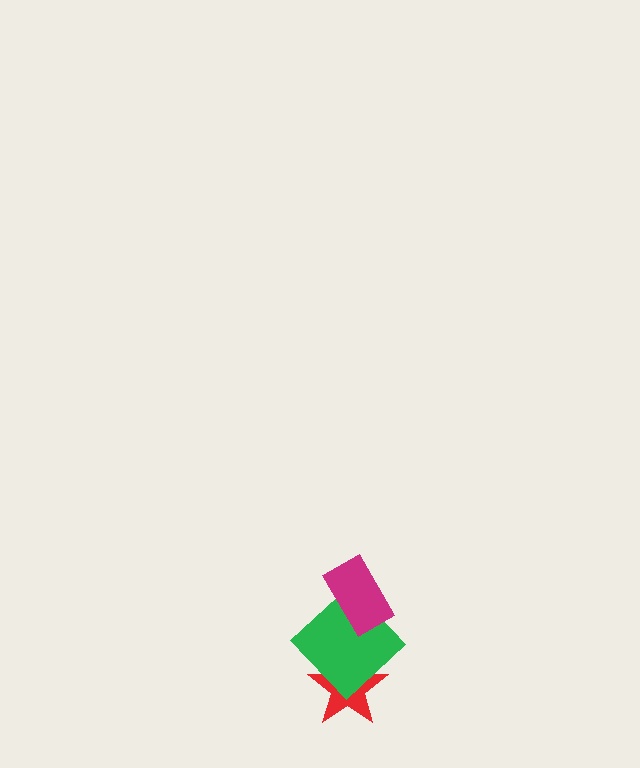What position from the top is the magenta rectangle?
The magenta rectangle is 1st from the top.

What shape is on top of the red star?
The green diamond is on top of the red star.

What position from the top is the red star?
The red star is 3rd from the top.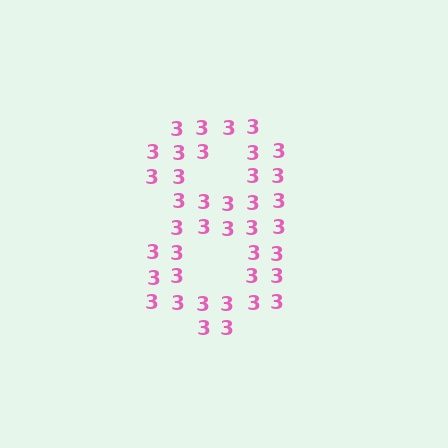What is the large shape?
The large shape is the digit 8.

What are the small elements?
The small elements are digit 3's.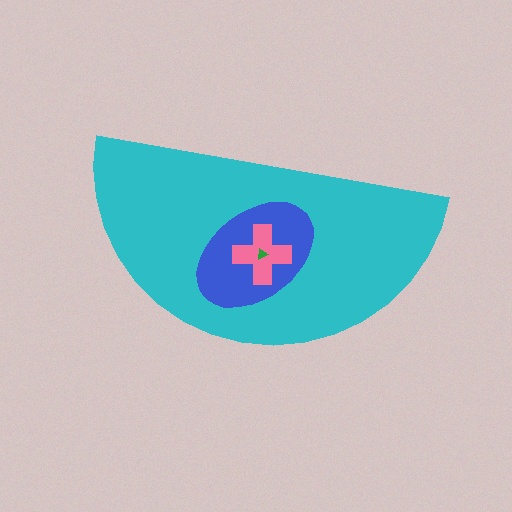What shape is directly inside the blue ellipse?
The pink cross.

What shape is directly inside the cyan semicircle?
The blue ellipse.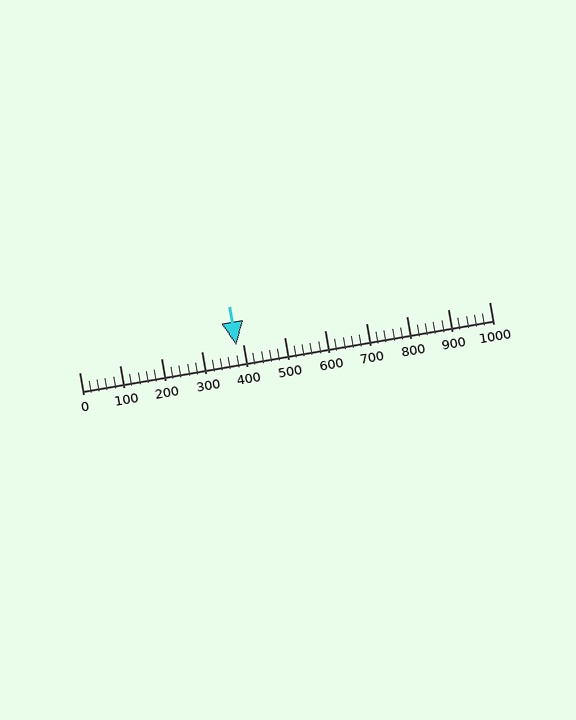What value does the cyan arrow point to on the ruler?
The cyan arrow points to approximately 383.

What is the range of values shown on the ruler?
The ruler shows values from 0 to 1000.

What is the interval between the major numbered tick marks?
The major tick marks are spaced 100 units apart.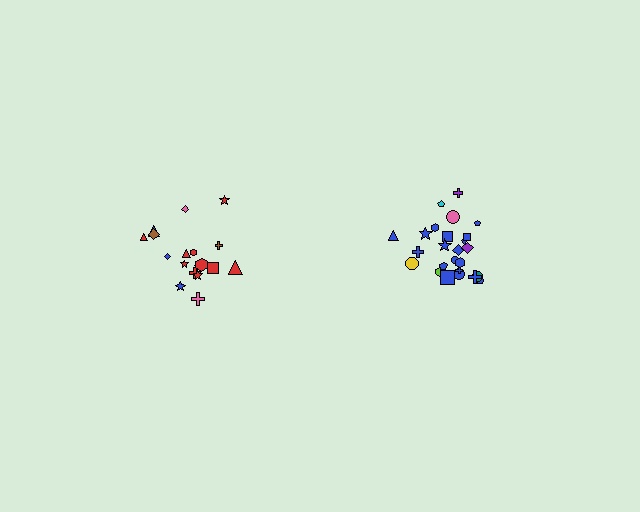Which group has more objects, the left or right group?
The right group.